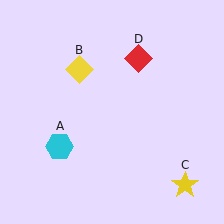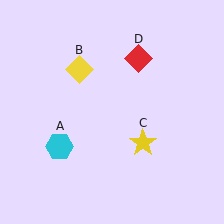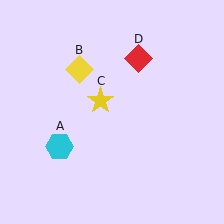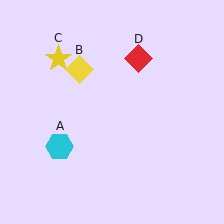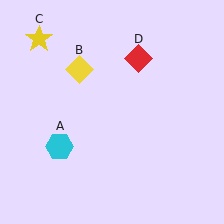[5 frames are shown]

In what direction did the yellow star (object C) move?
The yellow star (object C) moved up and to the left.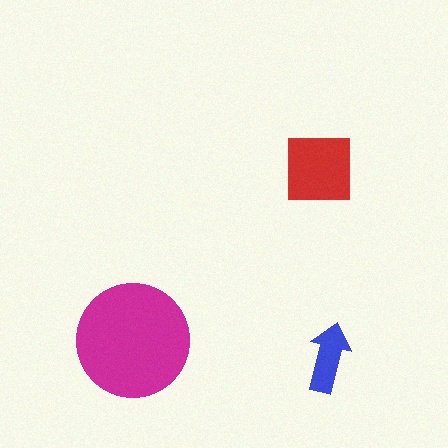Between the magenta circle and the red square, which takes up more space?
The magenta circle.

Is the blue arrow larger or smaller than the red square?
Smaller.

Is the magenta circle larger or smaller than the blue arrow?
Larger.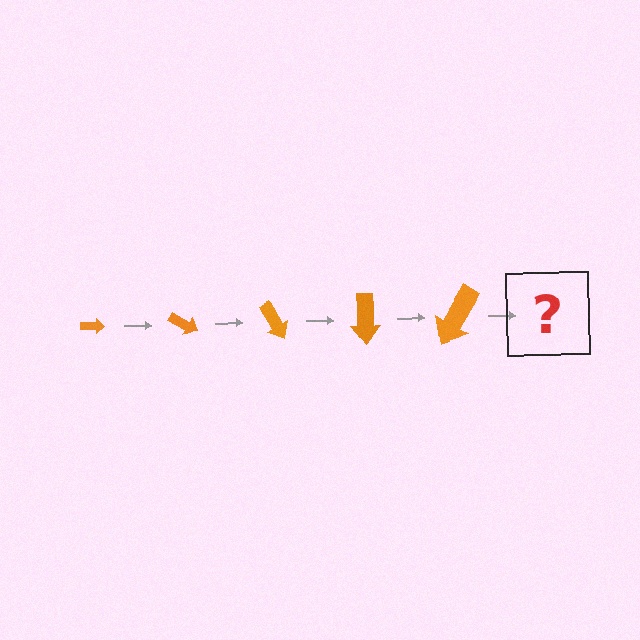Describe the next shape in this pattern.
It should be an arrow, larger than the previous one and rotated 150 degrees from the start.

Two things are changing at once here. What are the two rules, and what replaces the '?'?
The two rules are that the arrow grows larger each step and it rotates 30 degrees each step. The '?' should be an arrow, larger than the previous one and rotated 150 degrees from the start.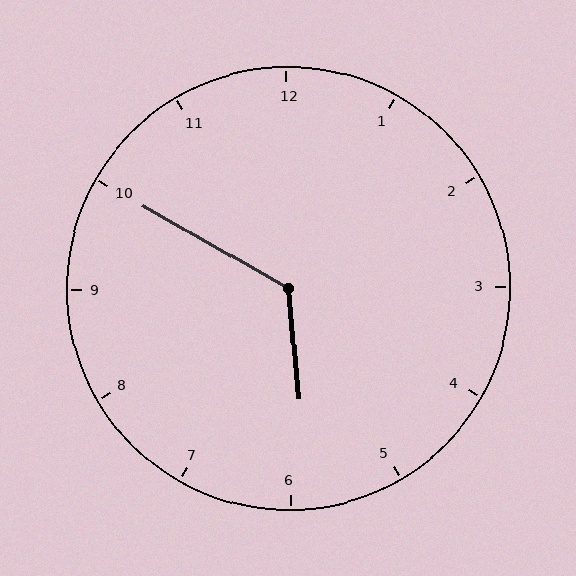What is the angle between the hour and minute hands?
Approximately 125 degrees.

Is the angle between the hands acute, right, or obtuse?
It is obtuse.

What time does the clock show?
5:50.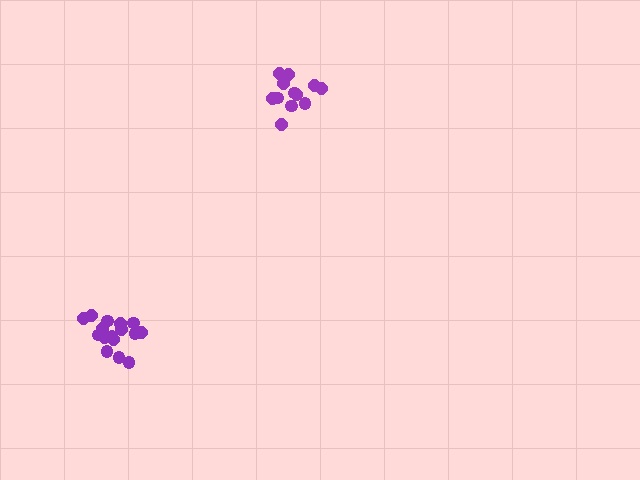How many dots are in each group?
Group 1: 18 dots, Group 2: 12 dots (30 total).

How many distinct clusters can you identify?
There are 2 distinct clusters.